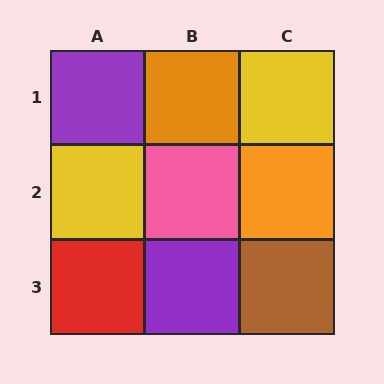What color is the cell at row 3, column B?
Purple.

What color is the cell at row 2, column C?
Orange.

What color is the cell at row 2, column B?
Pink.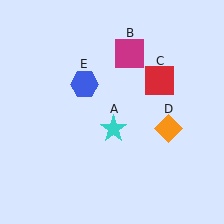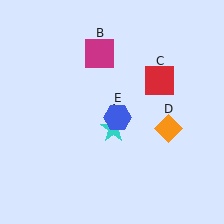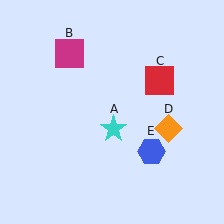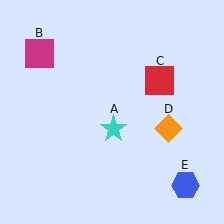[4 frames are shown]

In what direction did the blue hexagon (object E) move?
The blue hexagon (object E) moved down and to the right.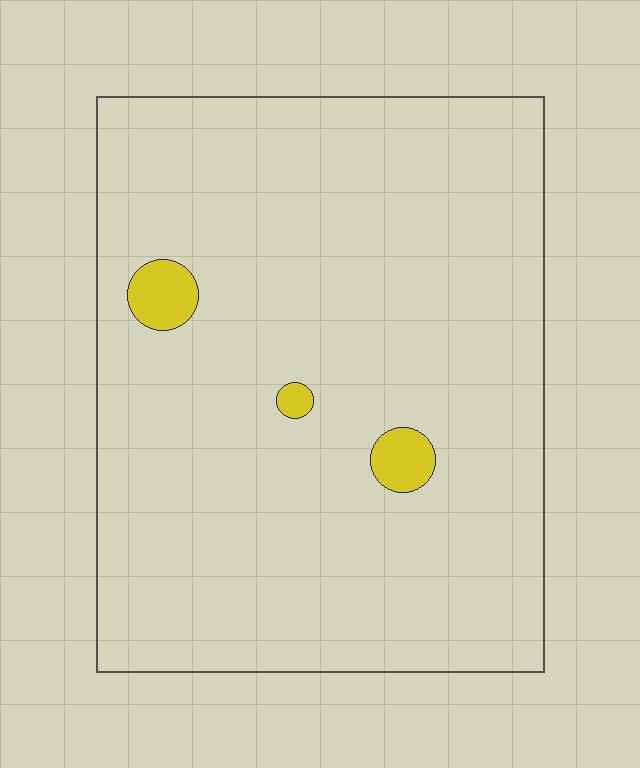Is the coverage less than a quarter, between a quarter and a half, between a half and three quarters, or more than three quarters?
Less than a quarter.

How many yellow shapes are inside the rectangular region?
3.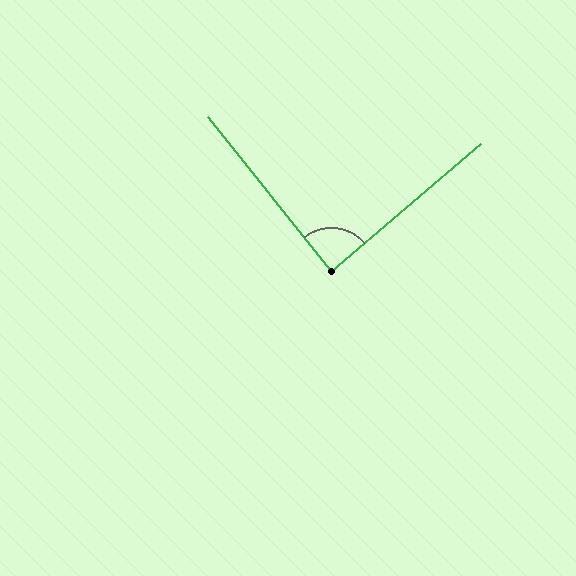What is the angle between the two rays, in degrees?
Approximately 88 degrees.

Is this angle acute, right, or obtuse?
It is approximately a right angle.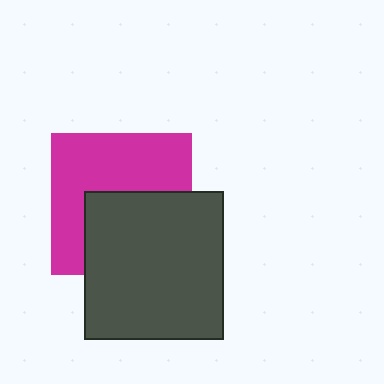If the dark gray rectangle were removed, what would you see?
You would see the complete magenta square.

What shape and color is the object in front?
The object in front is a dark gray rectangle.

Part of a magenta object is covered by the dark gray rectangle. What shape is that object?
It is a square.